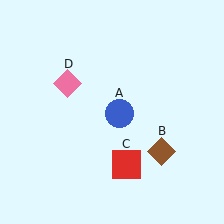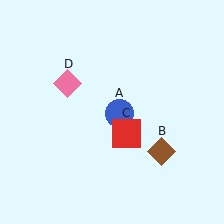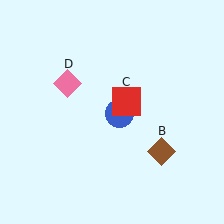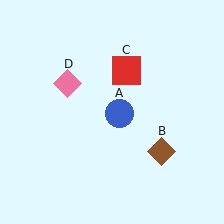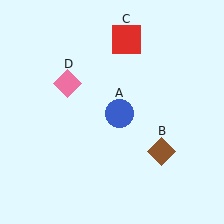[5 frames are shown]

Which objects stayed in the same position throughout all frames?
Blue circle (object A) and brown diamond (object B) and pink diamond (object D) remained stationary.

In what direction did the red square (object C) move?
The red square (object C) moved up.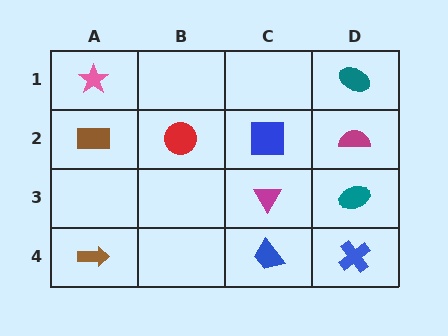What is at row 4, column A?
A brown arrow.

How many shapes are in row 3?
2 shapes.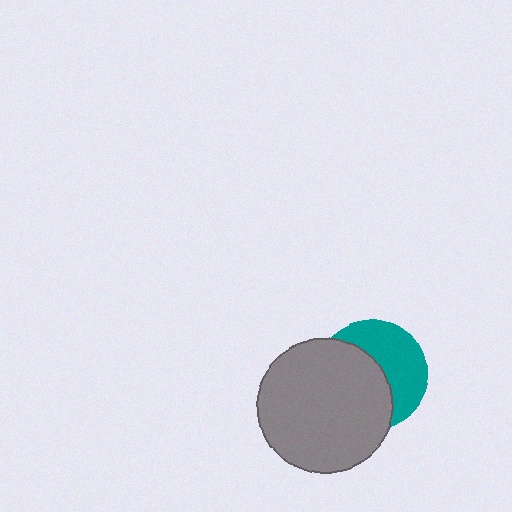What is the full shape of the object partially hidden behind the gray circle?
The partially hidden object is a teal circle.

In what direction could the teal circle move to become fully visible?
The teal circle could move right. That would shift it out from behind the gray circle entirely.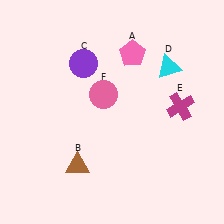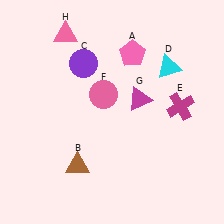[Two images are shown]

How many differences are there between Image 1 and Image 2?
There are 2 differences between the two images.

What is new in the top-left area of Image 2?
A pink triangle (H) was added in the top-left area of Image 2.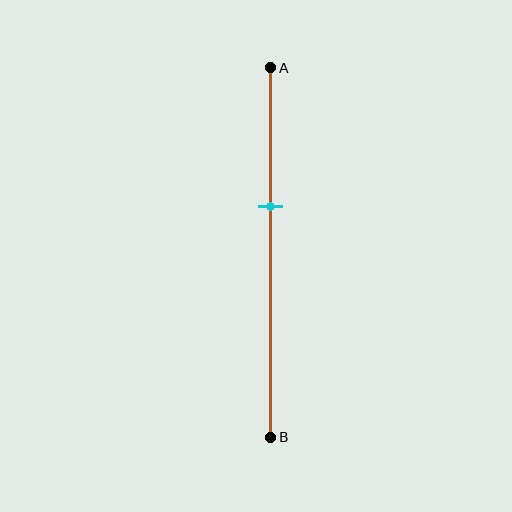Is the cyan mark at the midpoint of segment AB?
No, the mark is at about 40% from A, not at the 50% midpoint.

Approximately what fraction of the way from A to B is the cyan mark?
The cyan mark is approximately 40% of the way from A to B.